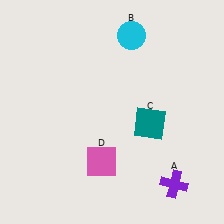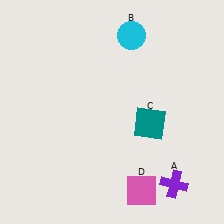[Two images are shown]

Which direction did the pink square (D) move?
The pink square (D) moved right.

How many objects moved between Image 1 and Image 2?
1 object moved between the two images.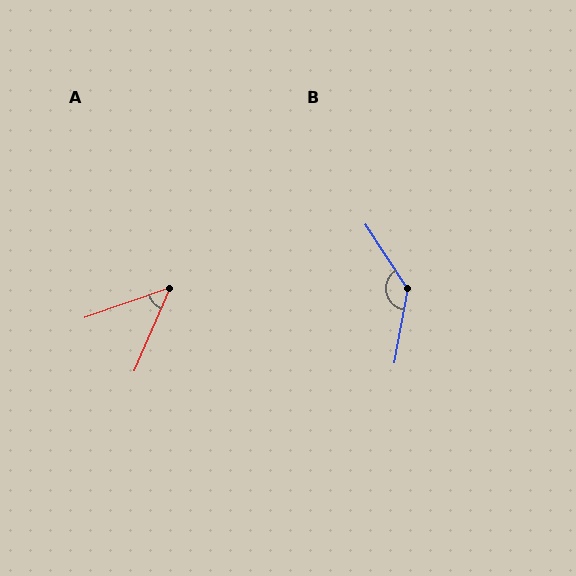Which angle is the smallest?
A, at approximately 48 degrees.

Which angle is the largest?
B, at approximately 137 degrees.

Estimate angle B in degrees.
Approximately 137 degrees.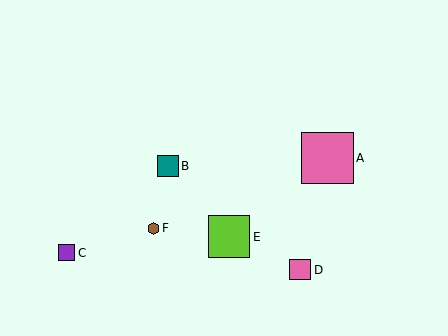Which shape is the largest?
The pink square (labeled A) is the largest.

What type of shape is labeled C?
Shape C is a purple square.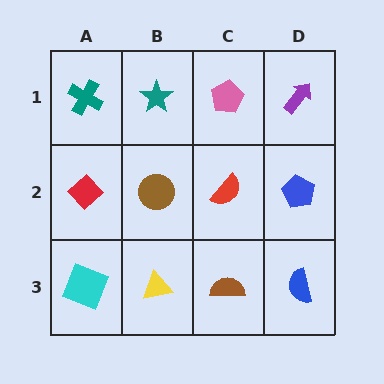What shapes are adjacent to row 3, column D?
A blue pentagon (row 2, column D), a brown semicircle (row 3, column C).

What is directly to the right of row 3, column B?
A brown semicircle.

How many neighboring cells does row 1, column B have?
3.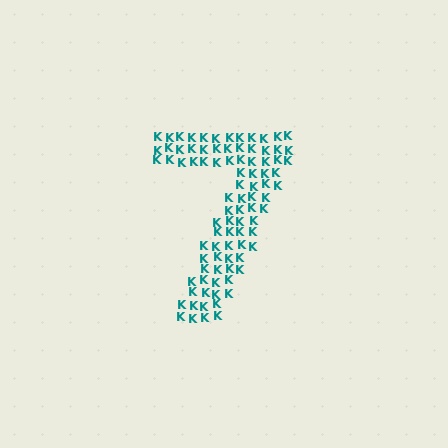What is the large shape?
The large shape is the digit 7.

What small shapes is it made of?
It is made of small letter K's.